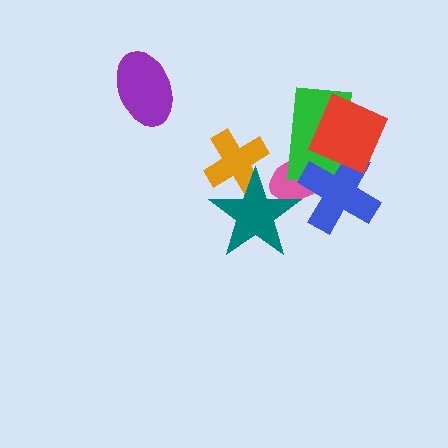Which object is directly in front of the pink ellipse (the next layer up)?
The teal star is directly in front of the pink ellipse.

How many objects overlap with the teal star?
2 objects overlap with the teal star.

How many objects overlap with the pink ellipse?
3 objects overlap with the pink ellipse.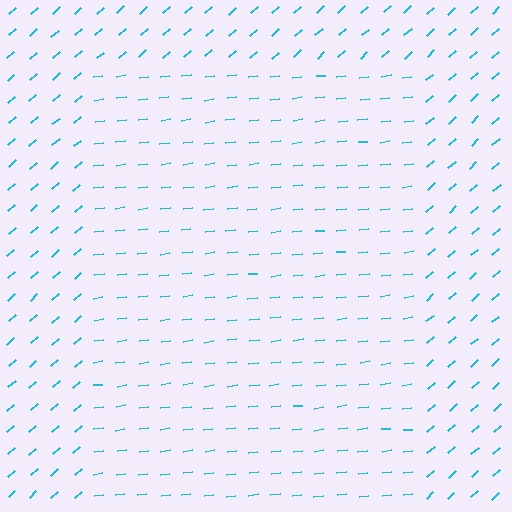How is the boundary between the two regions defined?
The boundary is defined purely by a change in line orientation (approximately 34 degrees difference). All lines are the same color and thickness.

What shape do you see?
I see a rectangle.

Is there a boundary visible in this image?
Yes, there is a texture boundary formed by a change in line orientation.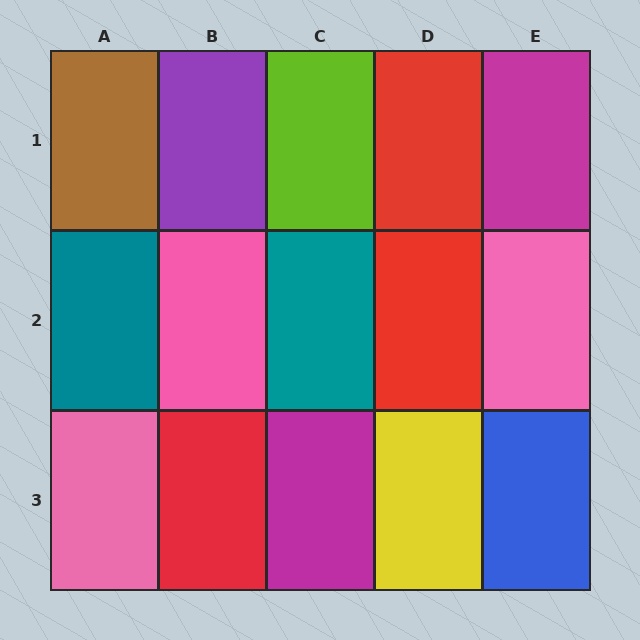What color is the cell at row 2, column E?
Pink.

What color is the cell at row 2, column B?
Pink.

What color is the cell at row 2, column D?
Red.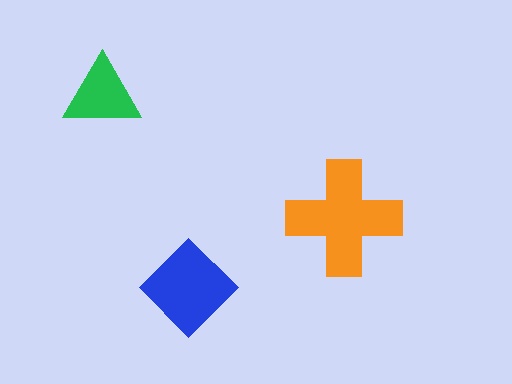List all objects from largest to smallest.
The orange cross, the blue diamond, the green triangle.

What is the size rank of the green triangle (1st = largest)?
3rd.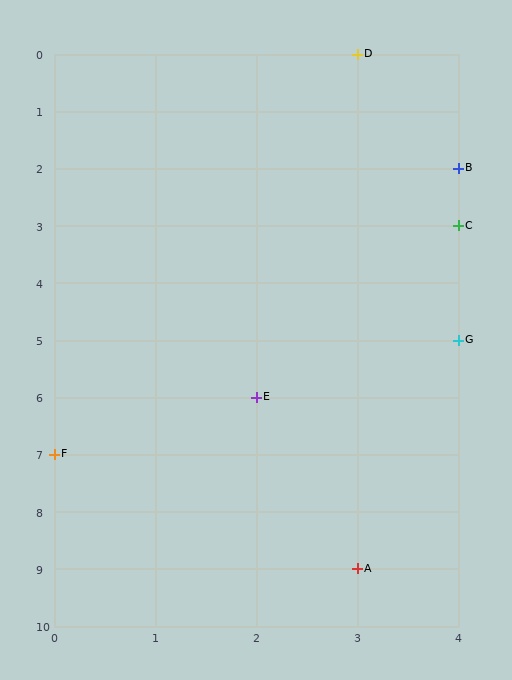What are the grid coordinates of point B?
Point B is at grid coordinates (4, 2).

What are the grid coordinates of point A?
Point A is at grid coordinates (3, 9).